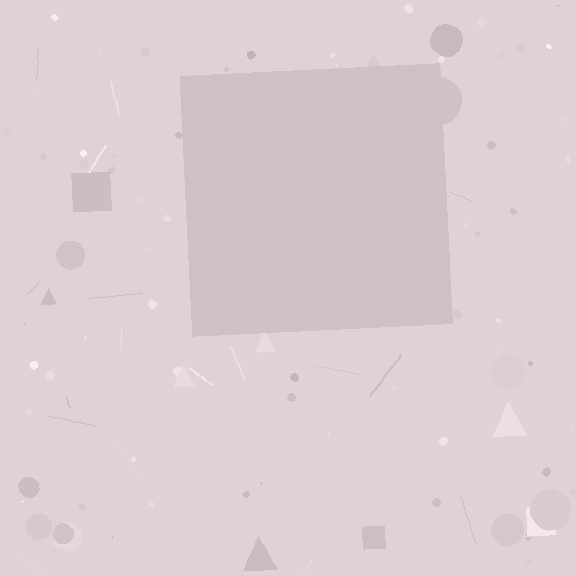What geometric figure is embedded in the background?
A square is embedded in the background.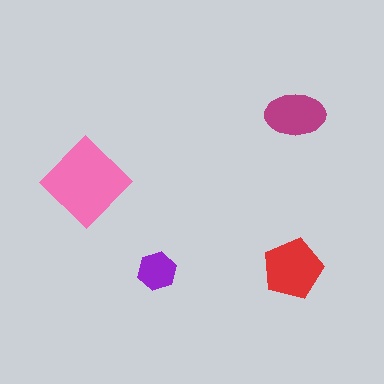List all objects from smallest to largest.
The purple hexagon, the magenta ellipse, the red pentagon, the pink diamond.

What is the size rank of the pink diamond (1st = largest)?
1st.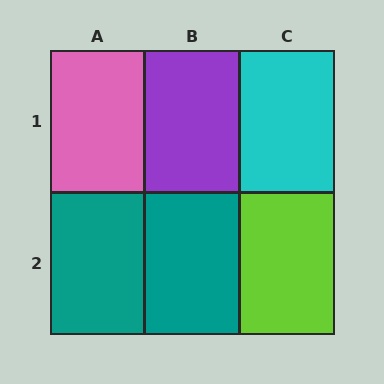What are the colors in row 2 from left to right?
Teal, teal, lime.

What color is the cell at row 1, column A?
Pink.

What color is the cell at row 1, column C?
Cyan.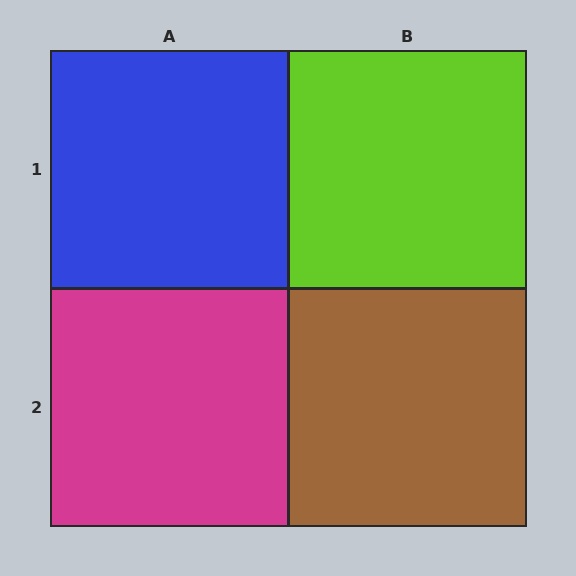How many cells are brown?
1 cell is brown.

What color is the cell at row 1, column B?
Lime.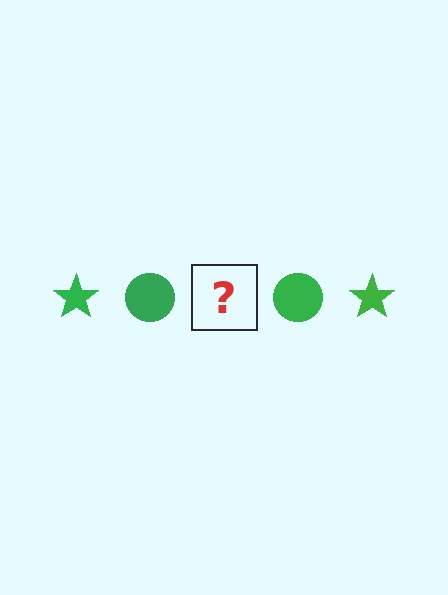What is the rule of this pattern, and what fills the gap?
The rule is that the pattern cycles through star, circle shapes in green. The gap should be filled with a green star.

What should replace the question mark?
The question mark should be replaced with a green star.